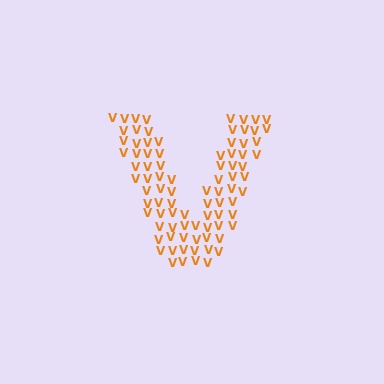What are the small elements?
The small elements are letter V's.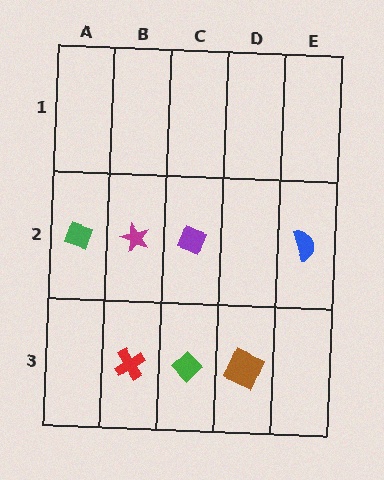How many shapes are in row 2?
4 shapes.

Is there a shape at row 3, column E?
No, that cell is empty.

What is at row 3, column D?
A brown square.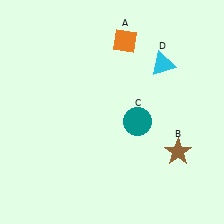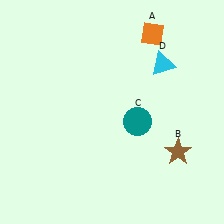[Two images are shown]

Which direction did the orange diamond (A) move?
The orange diamond (A) moved right.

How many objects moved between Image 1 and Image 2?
1 object moved between the two images.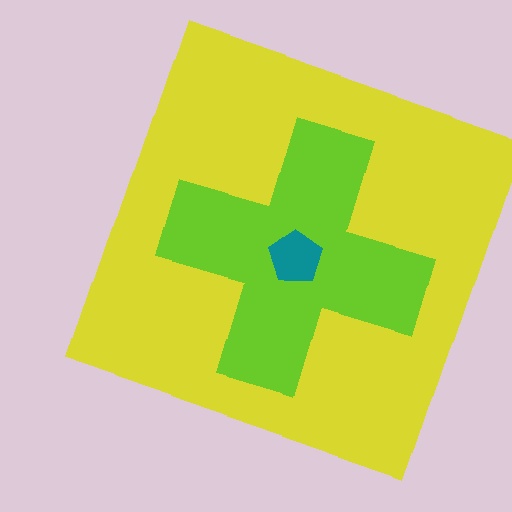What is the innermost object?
The teal pentagon.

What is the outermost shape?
The yellow square.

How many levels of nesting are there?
3.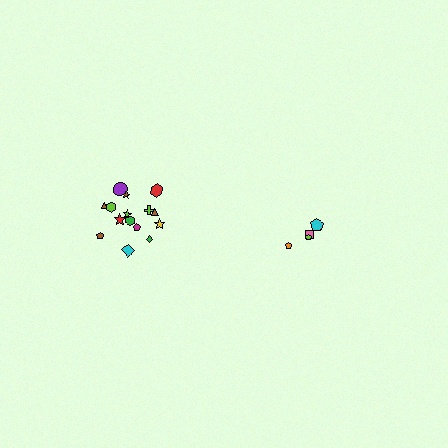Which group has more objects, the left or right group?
The left group.